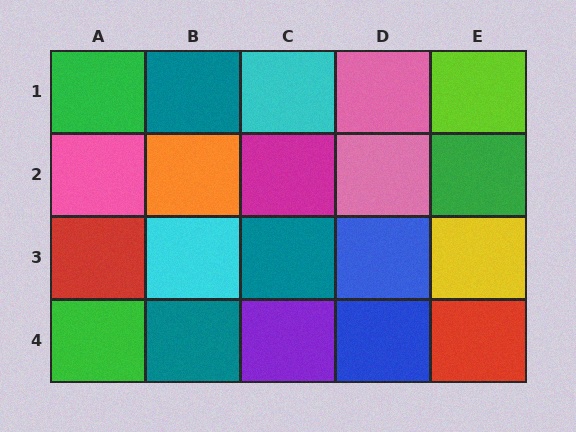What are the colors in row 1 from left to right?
Green, teal, cyan, pink, lime.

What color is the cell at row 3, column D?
Blue.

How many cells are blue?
2 cells are blue.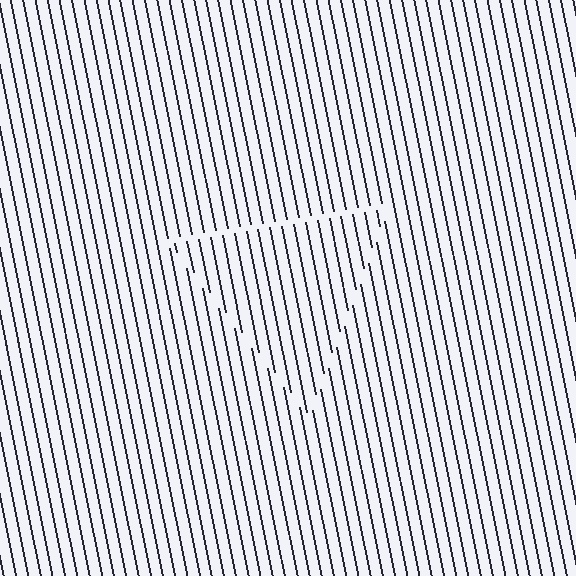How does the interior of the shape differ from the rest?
The interior of the shape contains the same grating, shifted by half a period — the contour is defined by the phase discontinuity where line-ends from the inner and outer gratings abut.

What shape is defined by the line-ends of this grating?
An illusory triangle. The interior of the shape contains the same grating, shifted by half a period — the contour is defined by the phase discontinuity where line-ends from the inner and outer gratings abut.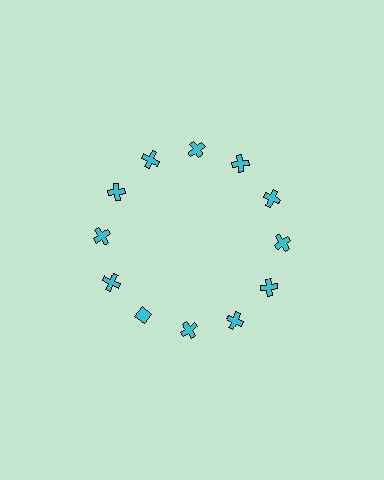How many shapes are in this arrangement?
There are 12 shapes arranged in a ring pattern.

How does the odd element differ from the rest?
It has a different shape: diamond instead of cross.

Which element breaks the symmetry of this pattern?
The cyan diamond at roughly the 7 o'clock position breaks the symmetry. All other shapes are cyan crosses.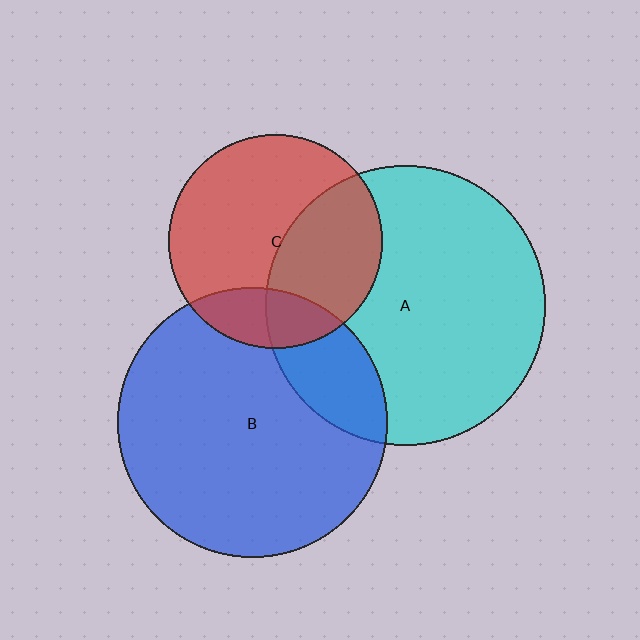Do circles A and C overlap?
Yes.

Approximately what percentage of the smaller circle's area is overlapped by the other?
Approximately 40%.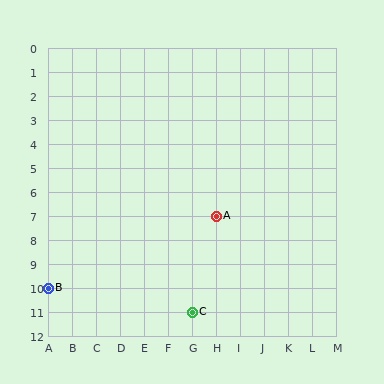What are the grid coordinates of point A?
Point A is at grid coordinates (H, 7).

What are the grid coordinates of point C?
Point C is at grid coordinates (G, 11).